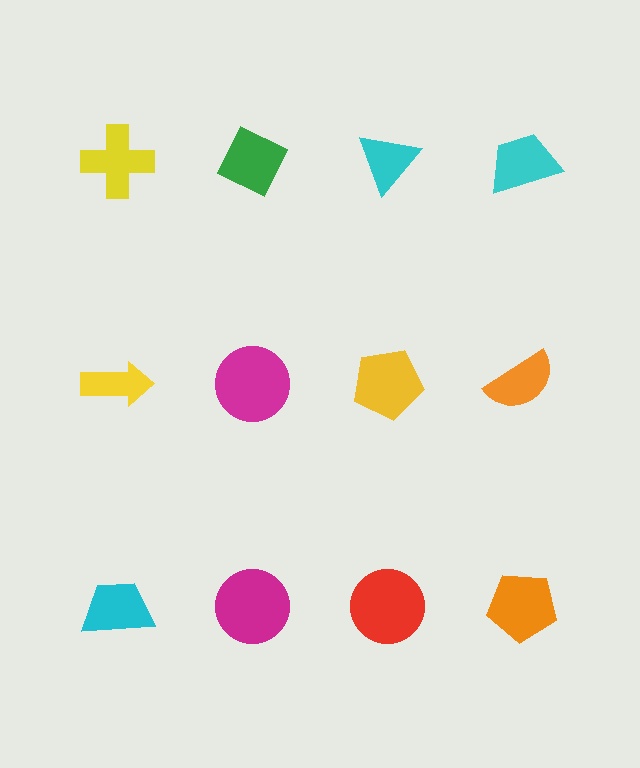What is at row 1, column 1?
A yellow cross.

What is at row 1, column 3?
A cyan triangle.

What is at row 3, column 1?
A cyan trapezoid.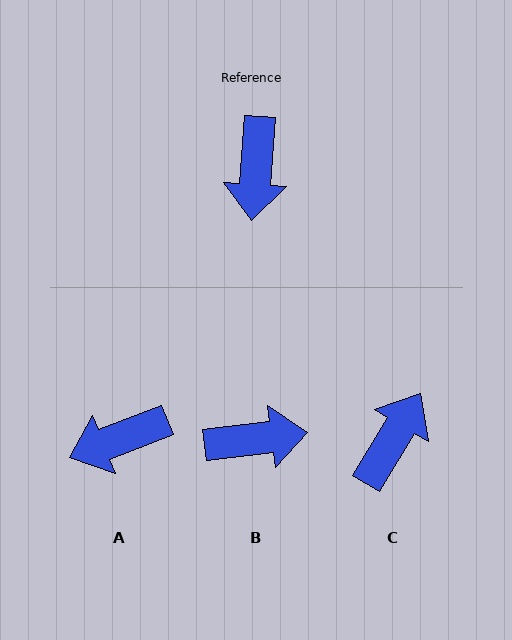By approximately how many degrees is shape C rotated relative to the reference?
Approximately 153 degrees counter-clockwise.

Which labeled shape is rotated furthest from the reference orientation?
C, about 153 degrees away.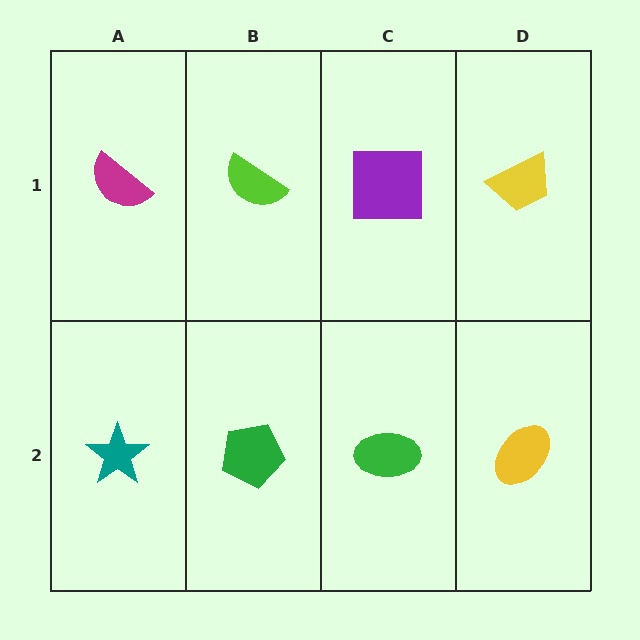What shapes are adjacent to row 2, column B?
A lime semicircle (row 1, column B), a teal star (row 2, column A), a green ellipse (row 2, column C).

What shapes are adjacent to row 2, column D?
A yellow trapezoid (row 1, column D), a green ellipse (row 2, column C).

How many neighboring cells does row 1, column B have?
3.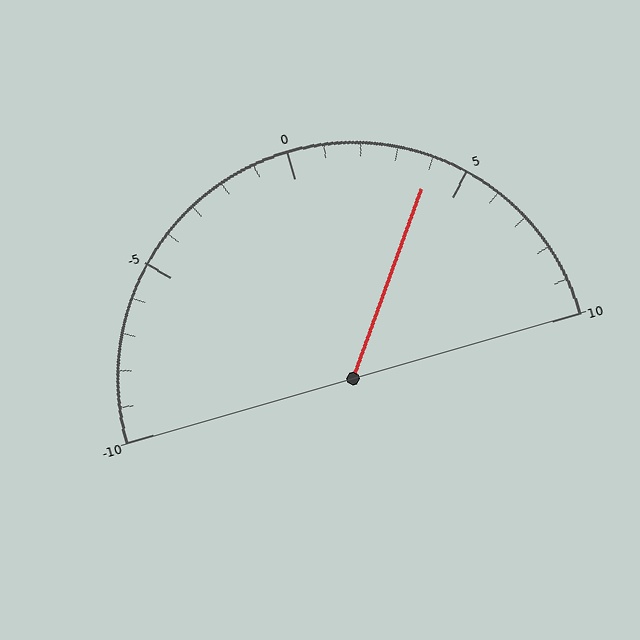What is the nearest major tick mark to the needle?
The nearest major tick mark is 5.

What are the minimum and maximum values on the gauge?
The gauge ranges from -10 to 10.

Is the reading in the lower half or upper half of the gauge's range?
The reading is in the upper half of the range (-10 to 10).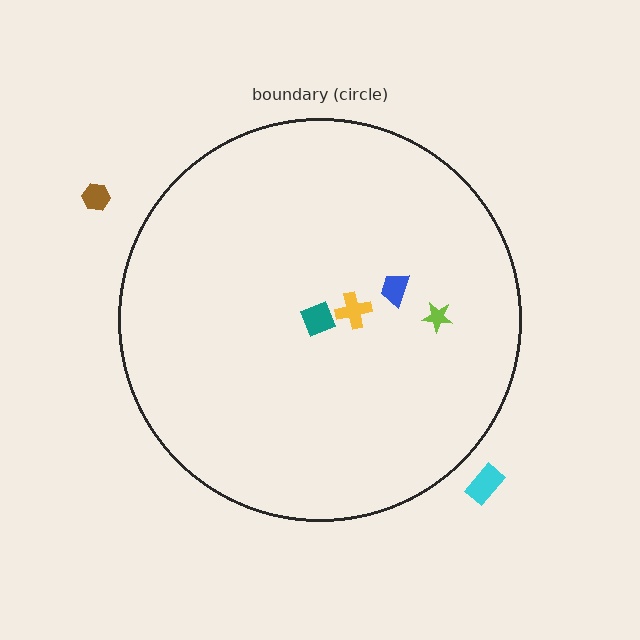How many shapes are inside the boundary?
4 inside, 2 outside.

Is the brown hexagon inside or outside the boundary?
Outside.